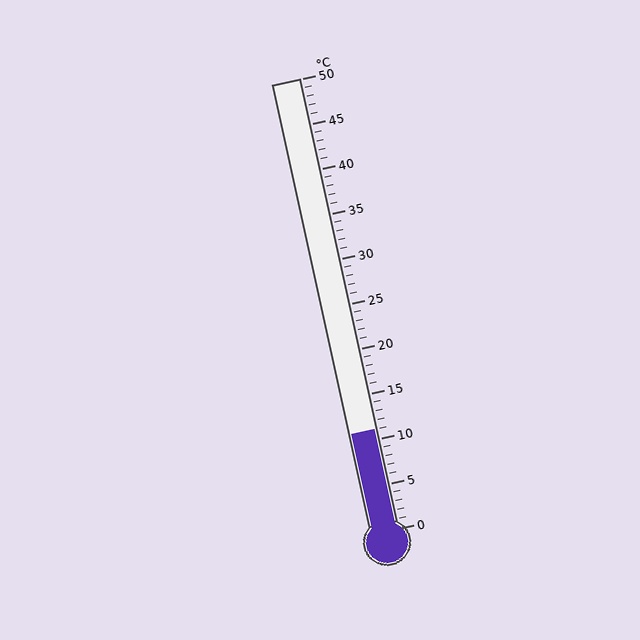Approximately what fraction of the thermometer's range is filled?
The thermometer is filled to approximately 20% of its range.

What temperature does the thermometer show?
The thermometer shows approximately 11°C.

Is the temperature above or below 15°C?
The temperature is below 15°C.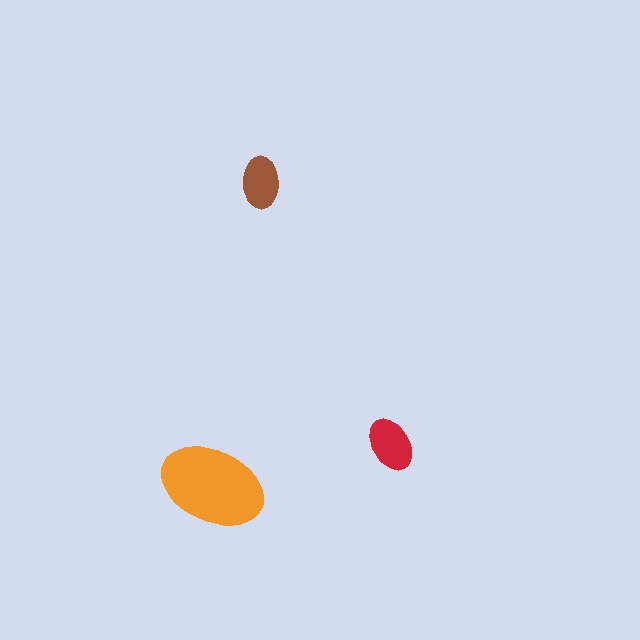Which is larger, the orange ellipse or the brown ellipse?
The orange one.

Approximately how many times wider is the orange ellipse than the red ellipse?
About 2 times wider.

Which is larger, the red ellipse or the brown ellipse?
The red one.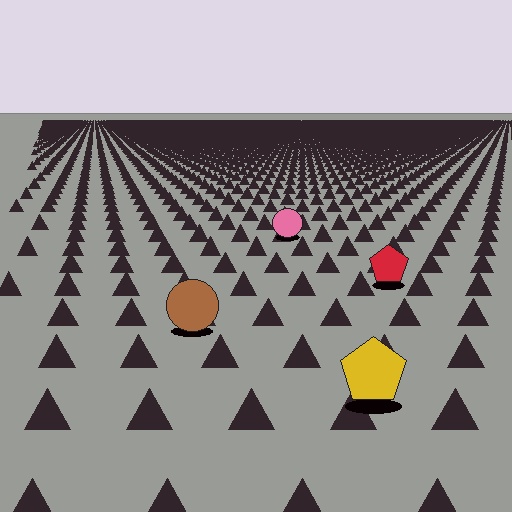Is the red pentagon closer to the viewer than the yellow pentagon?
No. The yellow pentagon is closer — you can tell from the texture gradient: the ground texture is coarser near it.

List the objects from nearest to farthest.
From nearest to farthest: the yellow pentagon, the brown circle, the red pentagon, the pink circle.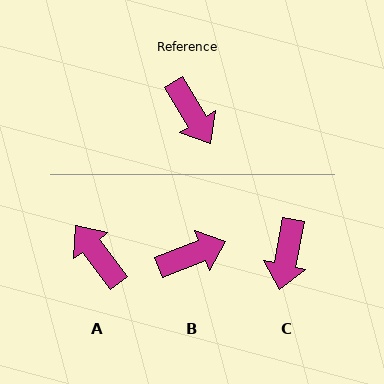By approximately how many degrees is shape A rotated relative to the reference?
Approximately 174 degrees clockwise.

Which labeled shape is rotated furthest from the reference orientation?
A, about 174 degrees away.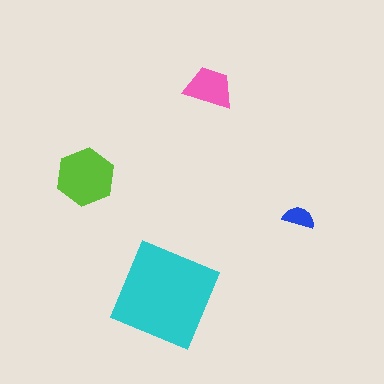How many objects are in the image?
There are 4 objects in the image.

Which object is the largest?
The cyan diamond.